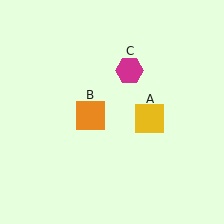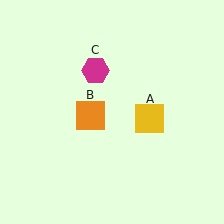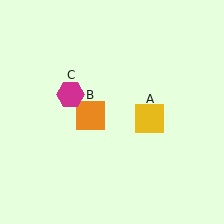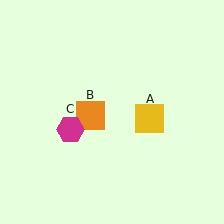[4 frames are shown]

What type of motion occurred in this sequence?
The magenta hexagon (object C) rotated counterclockwise around the center of the scene.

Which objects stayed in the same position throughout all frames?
Yellow square (object A) and orange square (object B) remained stationary.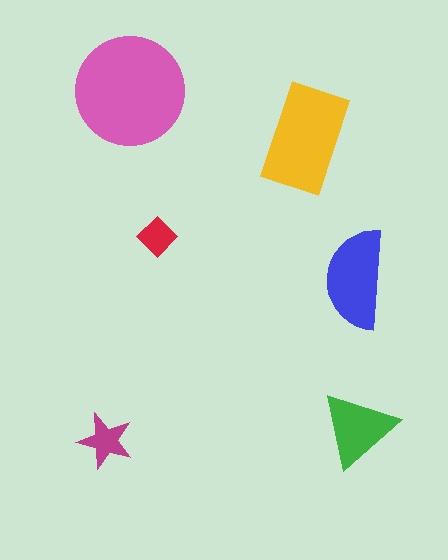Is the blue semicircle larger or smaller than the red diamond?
Larger.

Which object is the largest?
The pink circle.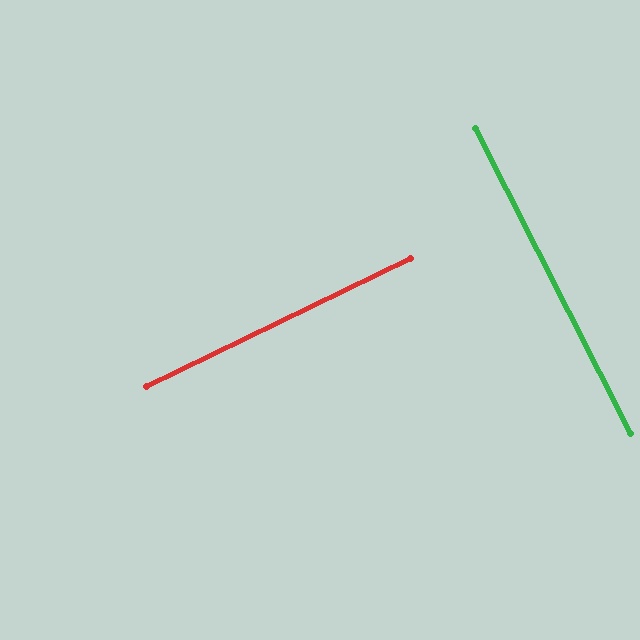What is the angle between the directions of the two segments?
Approximately 89 degrees.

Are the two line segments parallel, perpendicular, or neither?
Perpendicular — they meet at approximately 89°.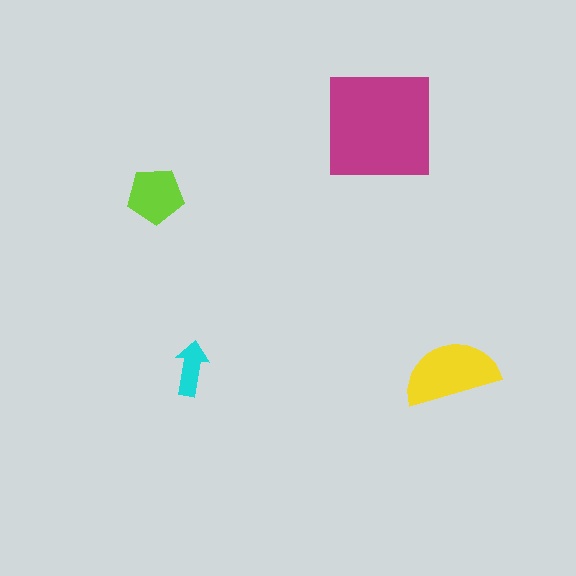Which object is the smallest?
The cyan arrow.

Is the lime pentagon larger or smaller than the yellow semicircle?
Smaller.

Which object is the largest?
The magenta square.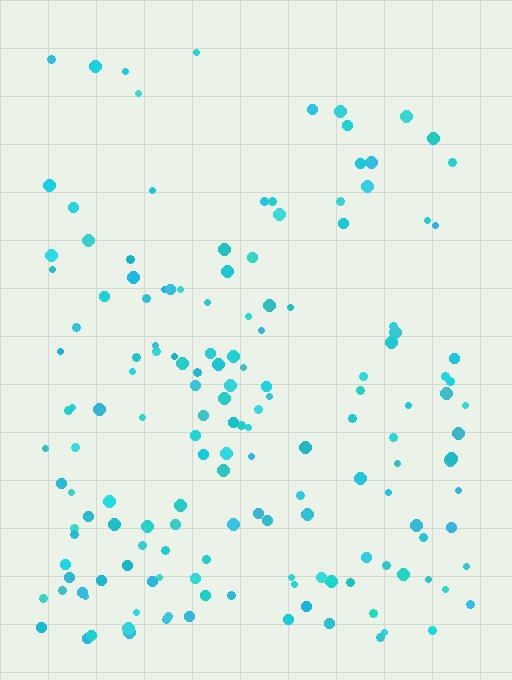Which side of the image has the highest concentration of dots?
The bottom.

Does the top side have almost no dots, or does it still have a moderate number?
Still a moderate number, just noticeably fewer than the bottom.